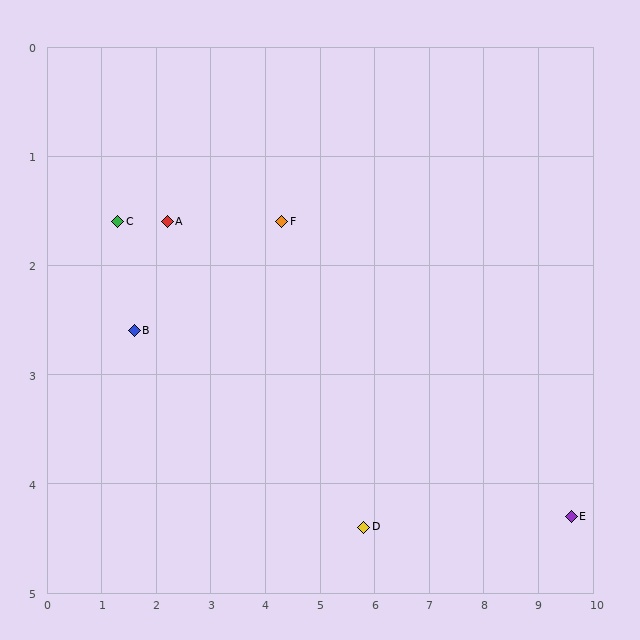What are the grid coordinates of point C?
Point C is at approximately (1.3, 1.6).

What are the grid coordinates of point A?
Point A is at approximately (2.2, 1.6).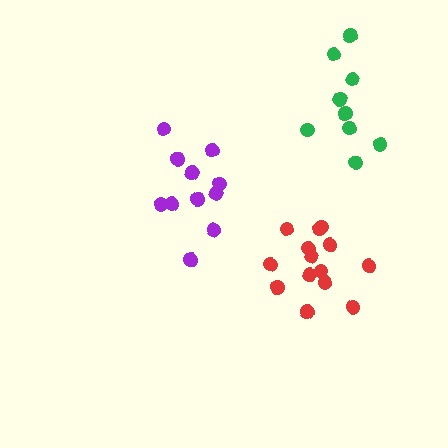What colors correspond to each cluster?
The clusters are colored: purple, red, green.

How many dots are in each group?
Group 1: 11 dots, Group 2: 14 dots, Group 3: 9 dots (34 total).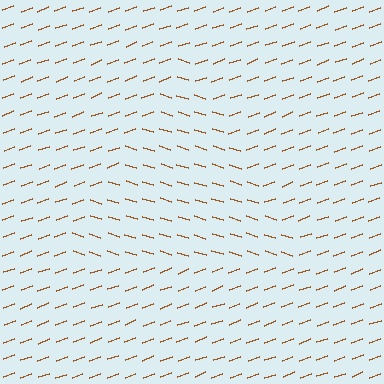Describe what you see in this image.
The image is filled with small brown line segments. A triangle region in the image has lines oriented differently from the surrounding lines, creating a visible texture boundary.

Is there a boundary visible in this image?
Yes, there is a texture boundary formed by a change in line orientation.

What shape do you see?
I see a triangle.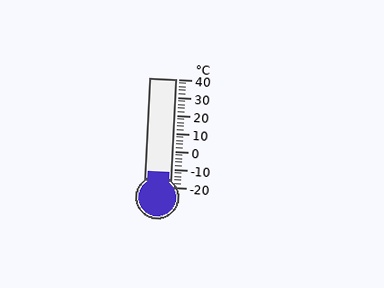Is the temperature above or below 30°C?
The temperature is below 30°C.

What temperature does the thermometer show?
The thermometer shows approximately -12°C.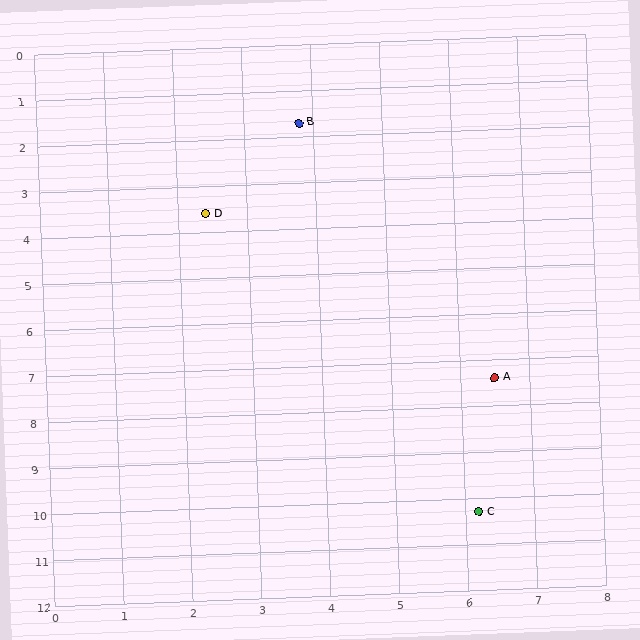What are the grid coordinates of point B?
Point B is at approximately (3.8, 1.7).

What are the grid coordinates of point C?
Point C is at approximately (6.2, 10.3).